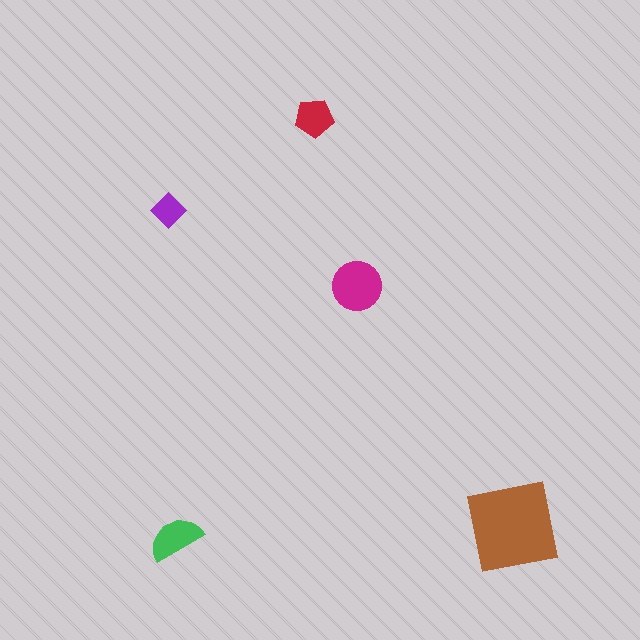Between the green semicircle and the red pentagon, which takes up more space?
The green semicircle.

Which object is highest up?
The red pentagon is topmost.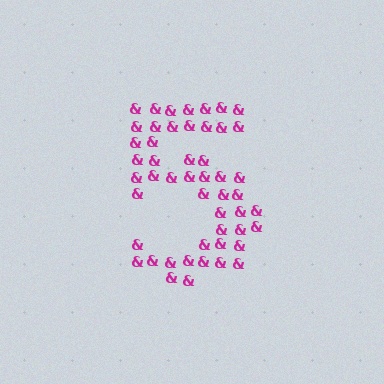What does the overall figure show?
The overall figure shows the digit 5.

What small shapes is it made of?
It is made of small ampersands.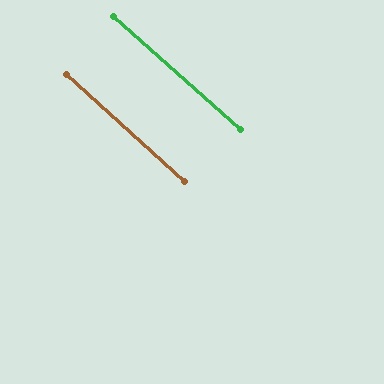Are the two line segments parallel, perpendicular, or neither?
Parallel — their directions differ by only 0.8°.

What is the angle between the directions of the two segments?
Approximately 1 degree.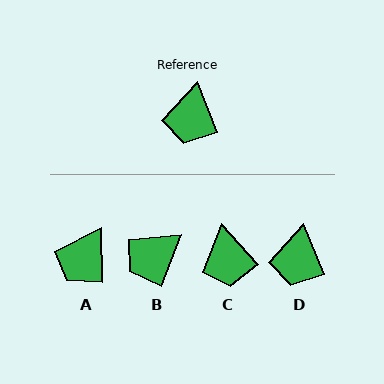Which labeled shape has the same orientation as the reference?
D.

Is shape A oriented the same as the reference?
No, it is off by about 21 degrees.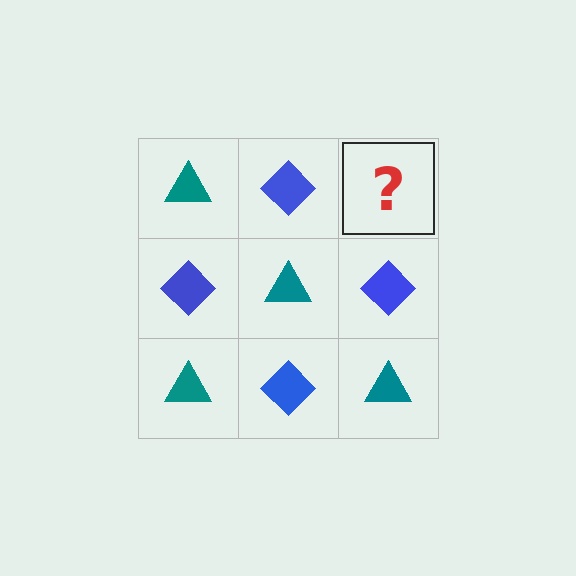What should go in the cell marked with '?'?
The missing cell should contain a teal triangle.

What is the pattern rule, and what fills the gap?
The rule is that it alternates teal triangle and blue diamond in a checkerboard pattern. The gap should be filled with a teal triangle.